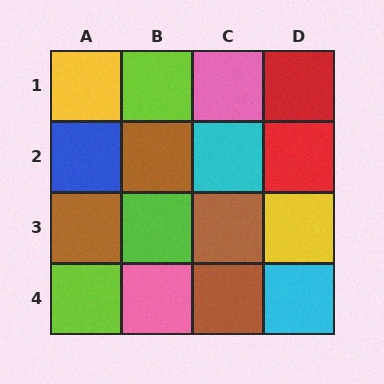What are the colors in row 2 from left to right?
Blue, brown, cyan, red.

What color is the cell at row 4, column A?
Lime.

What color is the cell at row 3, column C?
Brown.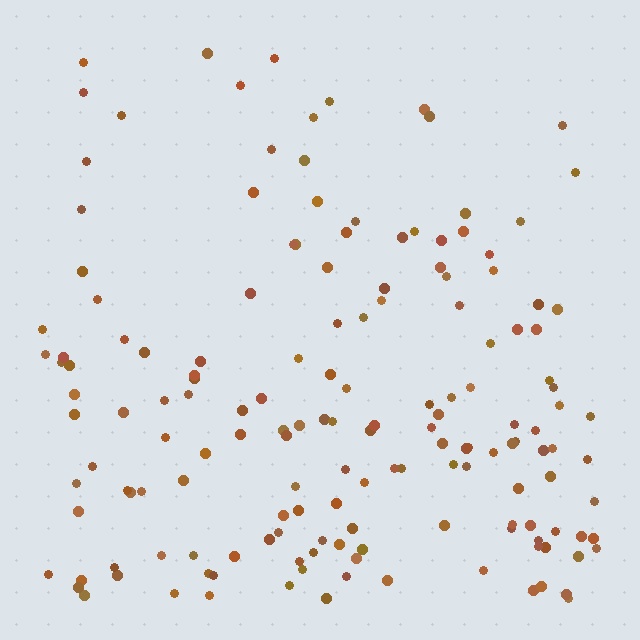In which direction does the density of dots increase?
From top to bottom, with the bottom side densest.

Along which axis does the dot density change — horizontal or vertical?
Vertical.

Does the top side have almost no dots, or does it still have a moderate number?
Still a moderate number, just noticeably fewer than the bottom.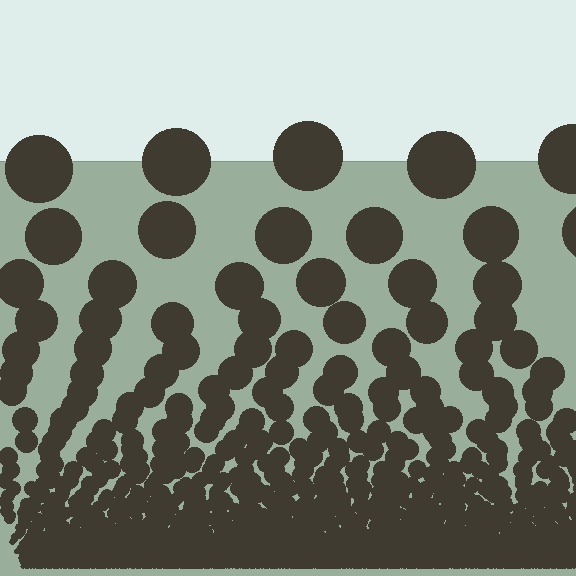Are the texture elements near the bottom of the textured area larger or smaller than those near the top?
Smaller. The gradient is inverted — elements near the bottom are smaller and denser.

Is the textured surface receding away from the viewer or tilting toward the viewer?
The surface appears to tilt toward the viewer. Texture elements get larger and sparser toward the top.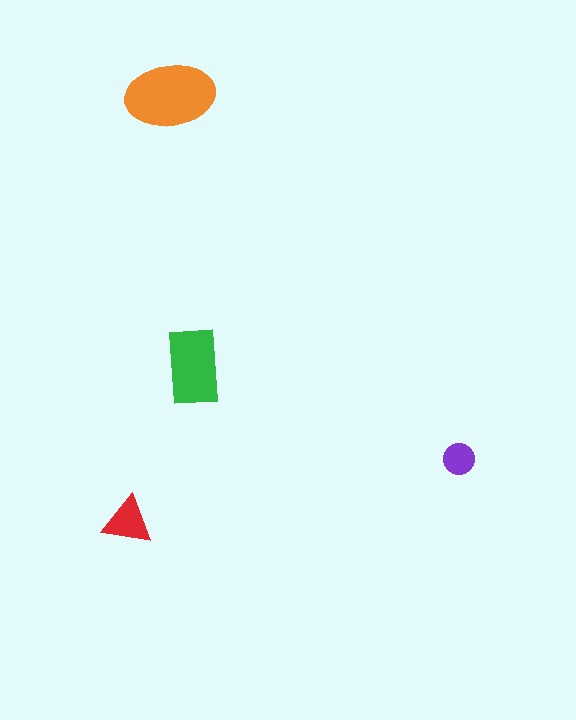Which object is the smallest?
The purple circle.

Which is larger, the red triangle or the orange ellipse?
The orange ellipse.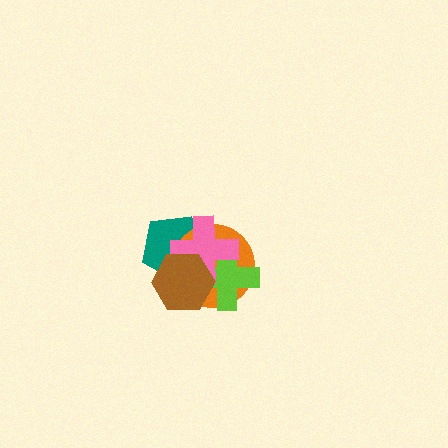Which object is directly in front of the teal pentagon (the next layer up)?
The orange circle is directly in front of the teal pentagon.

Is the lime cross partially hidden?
Yes, it is partially covered by another shape.